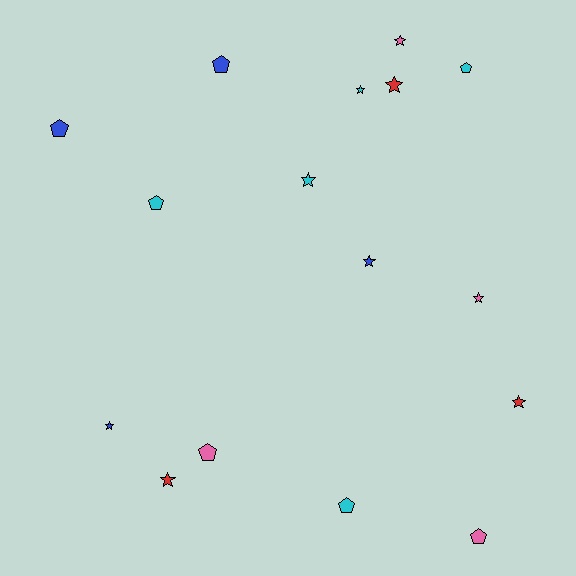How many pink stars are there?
There are 2 pink stars.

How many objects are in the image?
There are 16 objects.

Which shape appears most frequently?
Star, with 9 objects.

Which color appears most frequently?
Cyan, with 5 objects.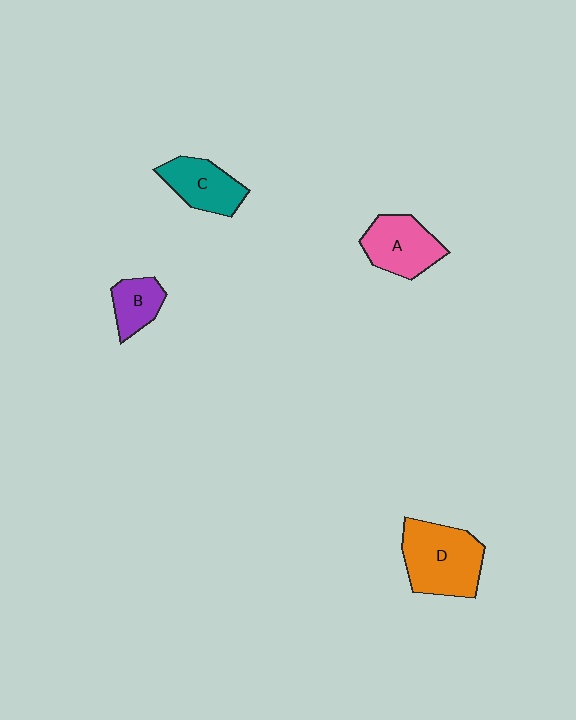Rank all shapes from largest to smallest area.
From largest to smallest: D (orange), A (pink), C (teal), B (purple).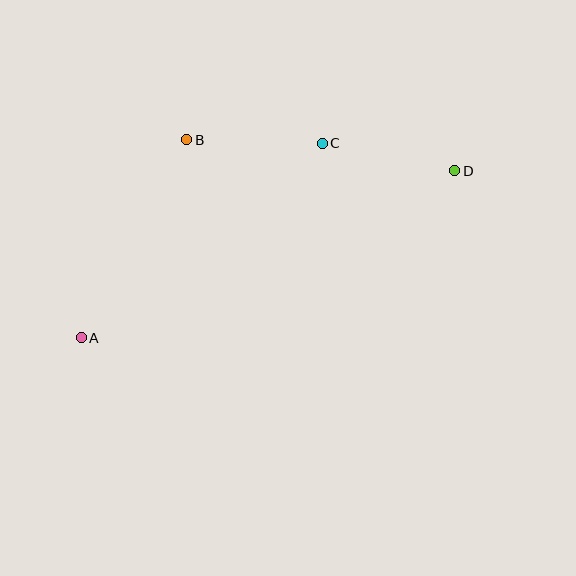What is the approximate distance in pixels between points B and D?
The distance between B and D is approximately 270 pixels.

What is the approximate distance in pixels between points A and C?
The distance between A and C is approximately 309 pixels.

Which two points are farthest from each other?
Points A and D are farthest from each other.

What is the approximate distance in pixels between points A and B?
The distance between A and B is approximately 224 pixels.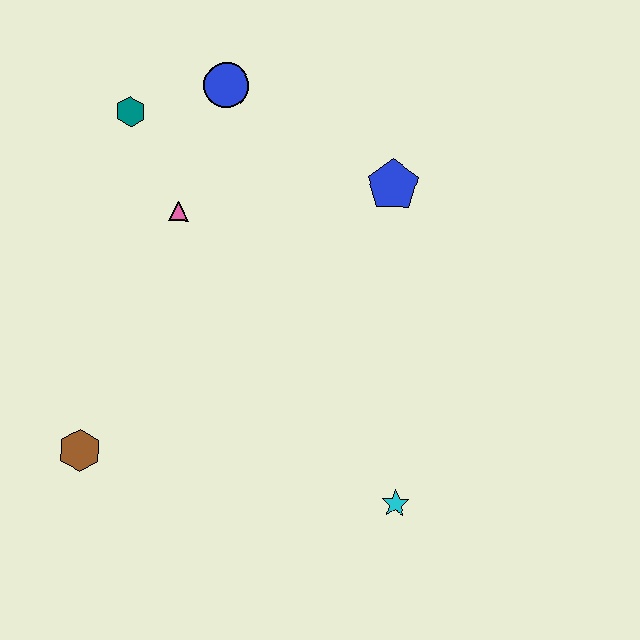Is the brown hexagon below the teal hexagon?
Yes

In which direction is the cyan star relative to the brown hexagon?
The cyan star is to the right of the brown hexagon.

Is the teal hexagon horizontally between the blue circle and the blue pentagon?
No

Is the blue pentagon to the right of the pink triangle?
Yes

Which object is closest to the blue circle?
The teal hexagon is closest to the blue circle.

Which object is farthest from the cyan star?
The teal hexagon is farthest from the cyan star.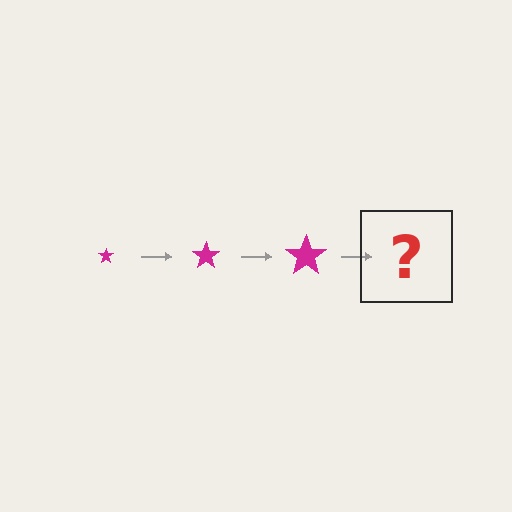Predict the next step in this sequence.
The next step is a magenta star, larger than the previous one.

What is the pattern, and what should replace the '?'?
The pattern is that the star gets progressively larger each step. The '?' should be a magenta star, larger than the previous one.